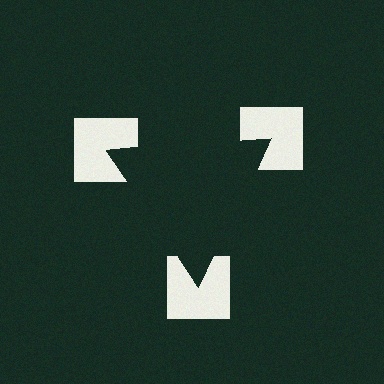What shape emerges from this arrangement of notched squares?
An illusory triangle — its edges are inferred from the aligned wedge cuts in the notched squares, not physically drawn.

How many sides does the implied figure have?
3 sides.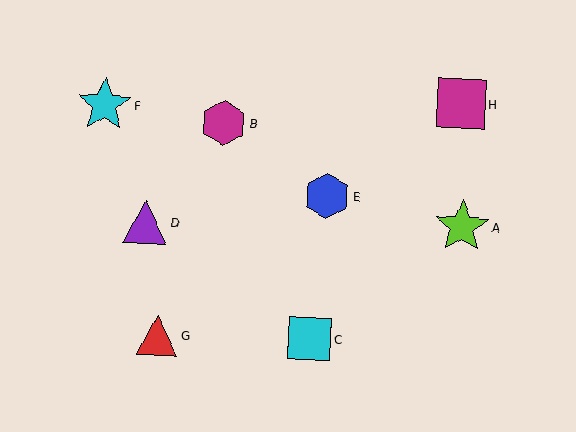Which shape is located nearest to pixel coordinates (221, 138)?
The magenta hexagon (labeled B) at (224, 123) is nearest to that location.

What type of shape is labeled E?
Shape E is a blue hexagon.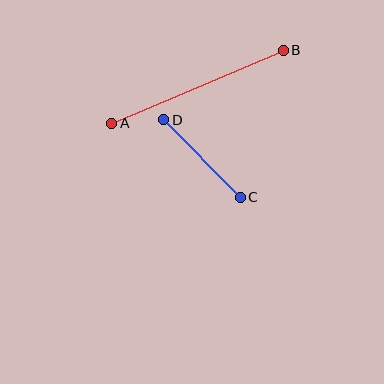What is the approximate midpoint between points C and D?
The midpoint is at approximately (202, 158) pixels.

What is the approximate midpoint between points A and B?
The midpoint is at approximately (198, 87) pixels.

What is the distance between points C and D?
The distance is approximately 109 pixels.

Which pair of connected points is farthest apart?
Points A and B are farthest apart.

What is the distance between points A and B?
The distance is approximately 186 pixels.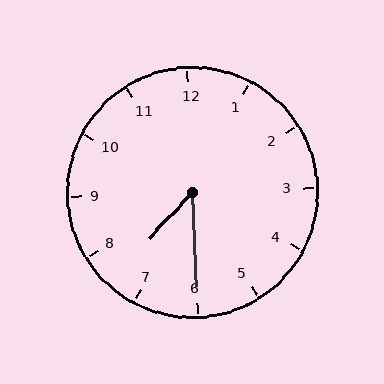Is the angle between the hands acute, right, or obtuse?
It is acute.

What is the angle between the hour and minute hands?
Approximately 45 degrees.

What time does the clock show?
7:30.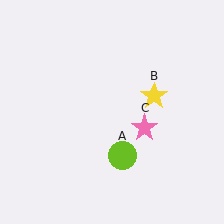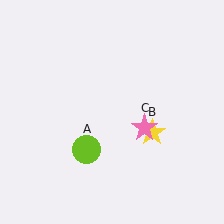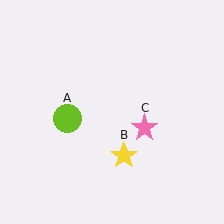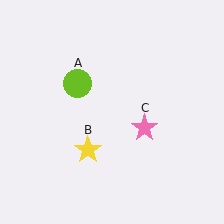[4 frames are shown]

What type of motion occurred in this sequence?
The lime circle (object A), yellow star (object B) rotated clockwise around the center of the scene.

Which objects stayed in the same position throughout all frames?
Pink star (object C) remained stationary.